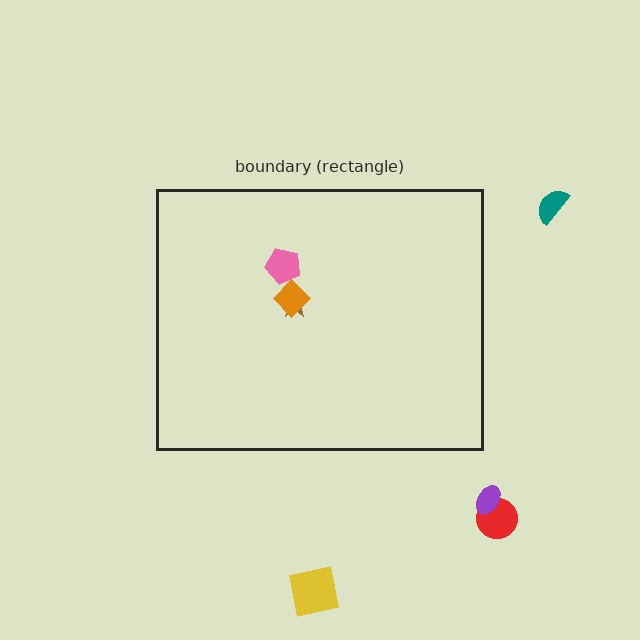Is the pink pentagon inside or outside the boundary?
Inside.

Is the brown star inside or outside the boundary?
Inside.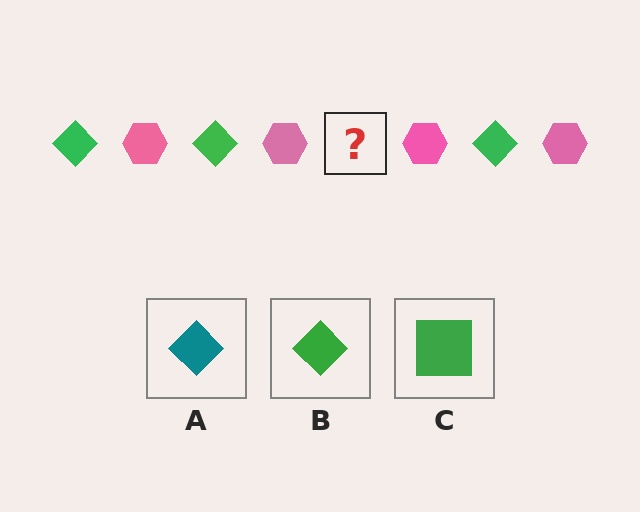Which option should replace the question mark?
Option B.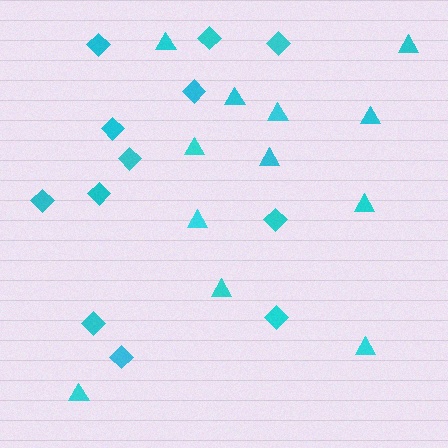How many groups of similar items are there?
There are 2 groups: one group of diamonds (12) and one group of triangles (12).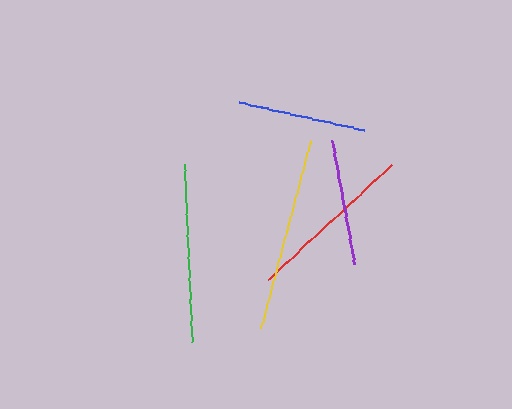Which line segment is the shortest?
The purple line is the shortest at approximately 126 pixels.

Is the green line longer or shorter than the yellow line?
The yellow line is longer than the green line.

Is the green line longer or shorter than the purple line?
The green line is longer than the purple line.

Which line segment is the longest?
The yellow line is the longest at approximately 194 pixels.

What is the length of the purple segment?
The purple segment is approximately 126 pixels long.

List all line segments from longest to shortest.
From longest to shortest: yellow, green, red, blue, purple.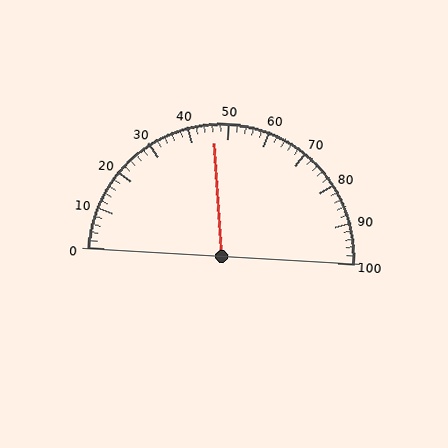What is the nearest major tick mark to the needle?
The nearest major tick mark is 50.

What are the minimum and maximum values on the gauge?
The gauge ranges from 0 to 100.